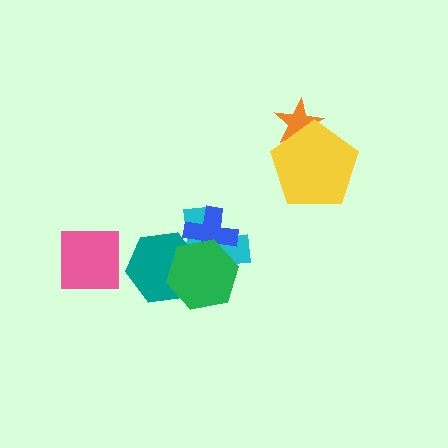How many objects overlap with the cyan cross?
3 objects overlap with the cyan cross.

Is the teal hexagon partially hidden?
Yes, it is partially covered by another shape.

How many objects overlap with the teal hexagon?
3 objects overlap with the teal hexagon.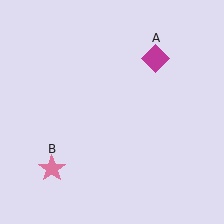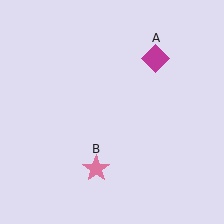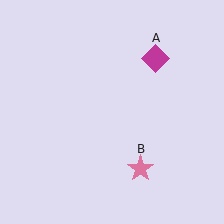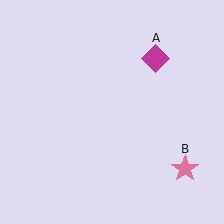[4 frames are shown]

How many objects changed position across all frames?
1 object changed position: pink star (object B).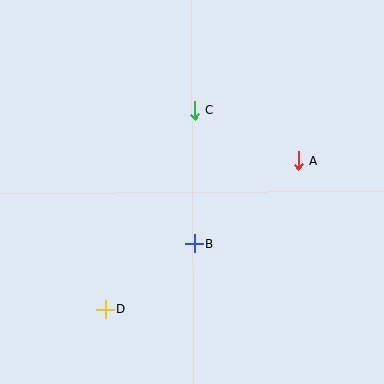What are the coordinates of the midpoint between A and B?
The midpoint between A and B is at (246, 202).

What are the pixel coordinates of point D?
Point D is at (105, 309).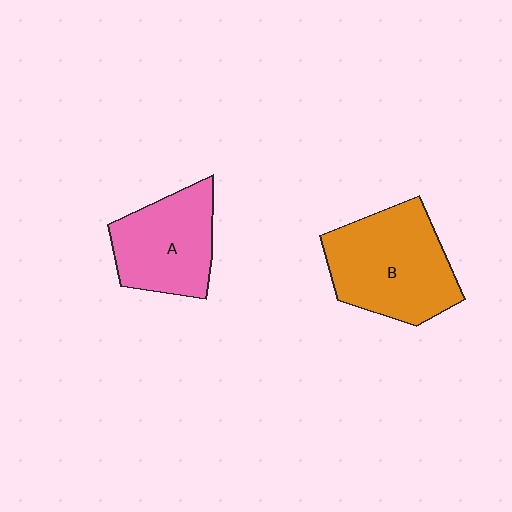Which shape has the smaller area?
Shape A (pink).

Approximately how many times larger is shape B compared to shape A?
Approximately 1.3 times.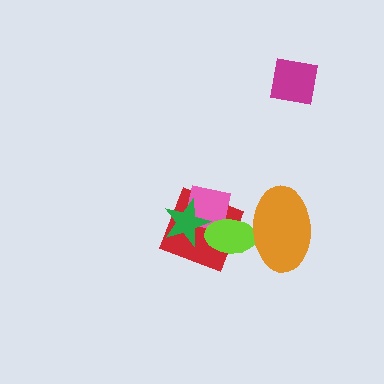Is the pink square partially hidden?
Yes, it is partially covered by another shape.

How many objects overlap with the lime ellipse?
4 objects overlap with the lime ellipse.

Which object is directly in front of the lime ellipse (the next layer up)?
The green star is directly in front of the lime ellipse.